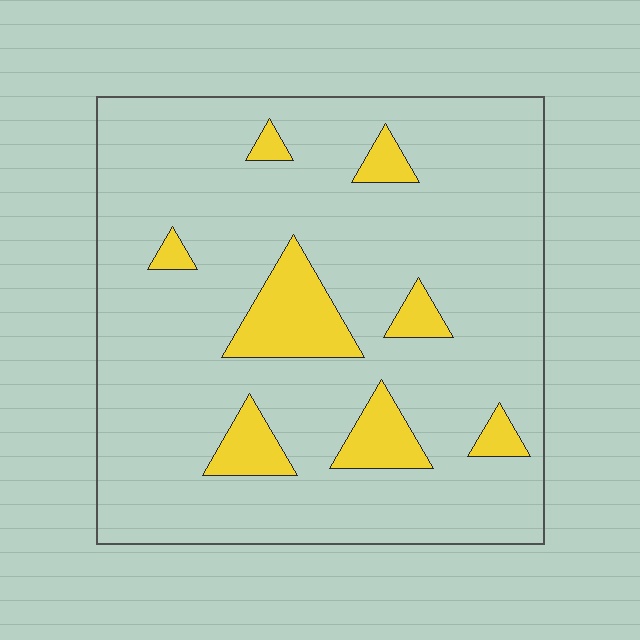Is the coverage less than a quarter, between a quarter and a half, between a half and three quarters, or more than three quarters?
Less than a quarter.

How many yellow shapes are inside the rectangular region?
8.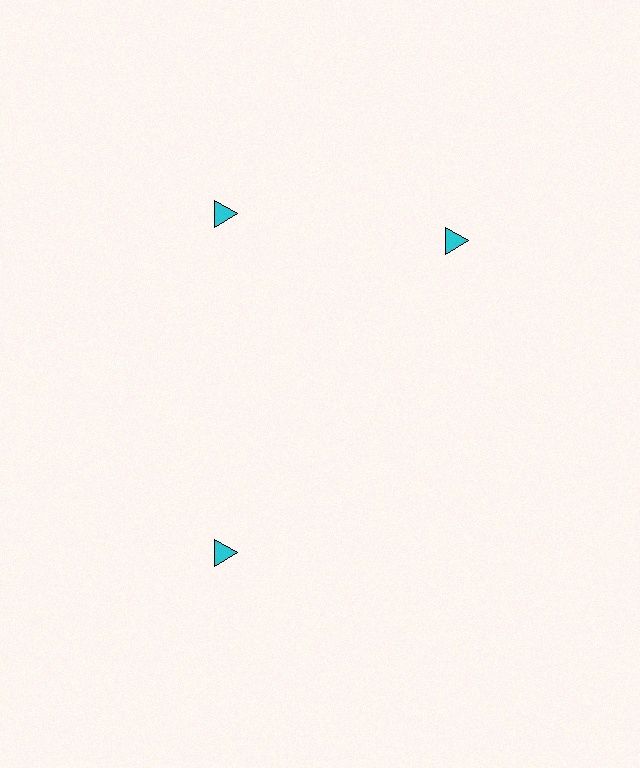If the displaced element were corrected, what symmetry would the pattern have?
It would have 3-fold rotational symmetry — the pattern would map onto itself every 120 degrees.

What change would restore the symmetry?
The symmetry would be restored by rotating it back into even spacing with its neighbors so that all 3 triangles sit at equal angles and equal distance from the center.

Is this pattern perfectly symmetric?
No. The 3 cyan triangles are arranged in a ring, but one element near the 3 o'clock position is rotated out of alignment along the ring, breaking the 3-fold rotational symmetry.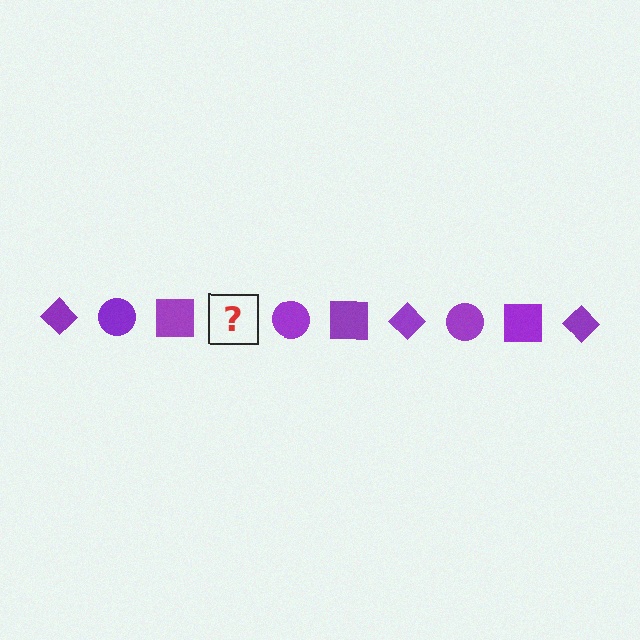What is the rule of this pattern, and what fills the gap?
The rule is that the pattern cycles through diamond, circle, square shapes in purple. The gap should be filled with a purple diamond.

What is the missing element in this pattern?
The missing element is a purple diamond.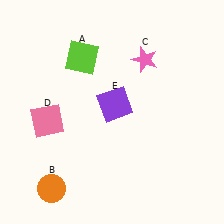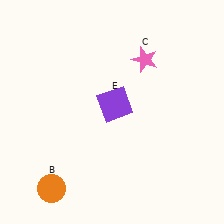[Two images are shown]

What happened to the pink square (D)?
The pink square (D) was removed in Image 2. It was in the bottom-left area of Image 1.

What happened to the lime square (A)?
The lime square (A) was removed in Image 2. It was in the top-left area of Image 1.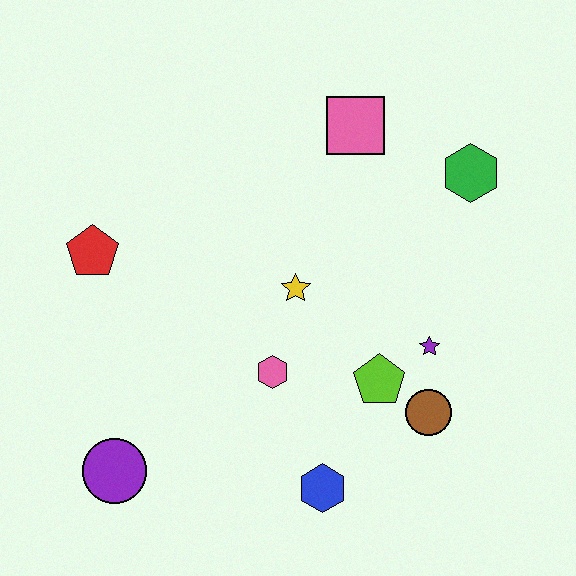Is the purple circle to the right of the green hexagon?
No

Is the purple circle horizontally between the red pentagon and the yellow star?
Yes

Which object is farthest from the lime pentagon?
The red pentagon is farthest from the lime pentagon.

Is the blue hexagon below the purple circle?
Yes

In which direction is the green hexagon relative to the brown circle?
The green hexagon is above the brown circle.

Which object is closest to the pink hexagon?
The yellow star is closest to the pink hexagon.